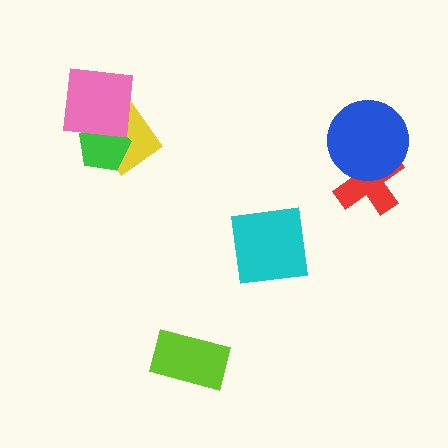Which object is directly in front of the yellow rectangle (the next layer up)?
The green pentagon is directly in front of the yellow rectangle.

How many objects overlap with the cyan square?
0 objects overlap with the cyan square.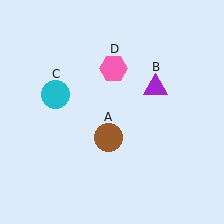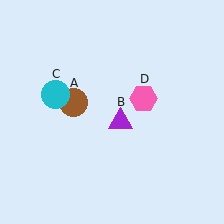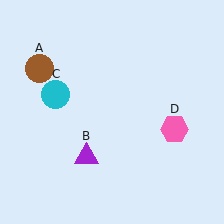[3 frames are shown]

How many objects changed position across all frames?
3 objects changed position: brown circle (object A), purple triangle (object B), pink hexagon (object D).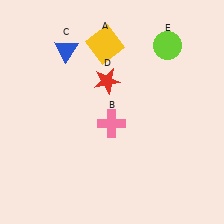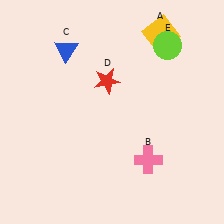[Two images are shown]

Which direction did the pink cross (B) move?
The pink cross (B) moved right.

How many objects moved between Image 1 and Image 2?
2 objects moved between the two images.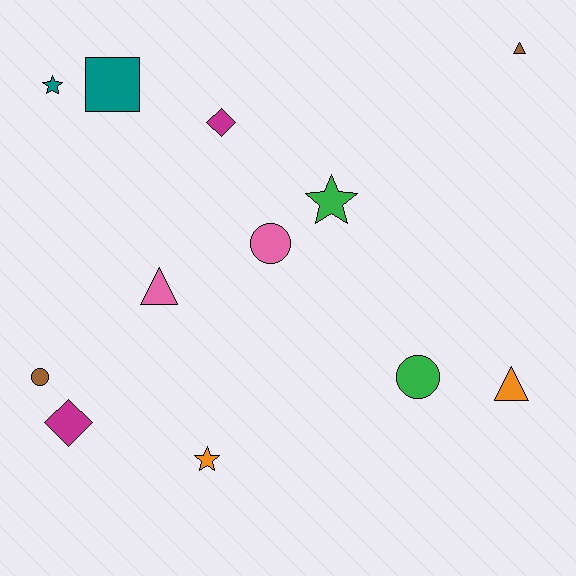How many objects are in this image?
There are 12 objects.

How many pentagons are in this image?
There are no pentagons.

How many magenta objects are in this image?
There are 2 magenta objects.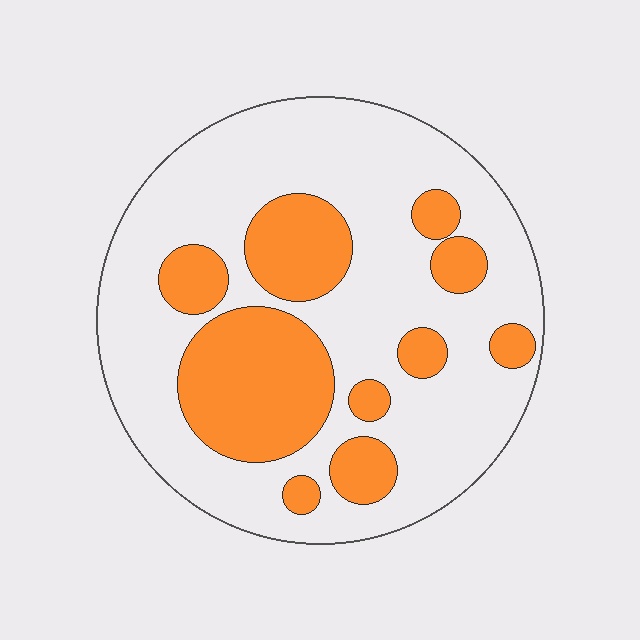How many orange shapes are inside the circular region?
10.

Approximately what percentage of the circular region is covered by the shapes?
Approximately 30%.